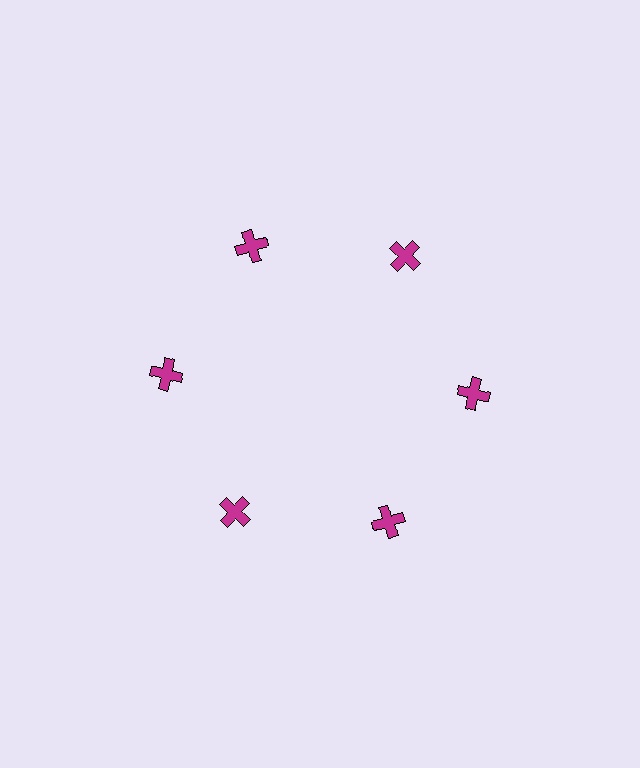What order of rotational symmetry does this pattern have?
This pattern has 6-fold rotational symmetry.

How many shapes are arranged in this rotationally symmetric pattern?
There are 6 shapes, arranged in 6 groups of 1.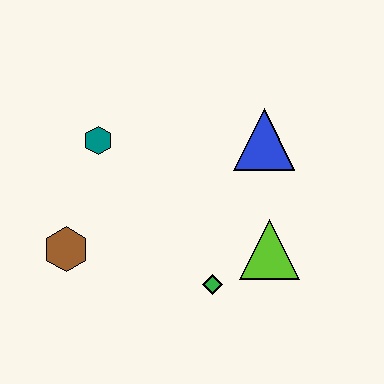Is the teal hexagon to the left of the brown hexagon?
No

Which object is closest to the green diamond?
The lime triangle is closest to the green diamond.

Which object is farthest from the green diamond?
The teal hexagon is farthest from the green diamond.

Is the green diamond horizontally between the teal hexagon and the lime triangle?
Yes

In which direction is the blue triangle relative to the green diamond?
The blue triangle is above the green diamond.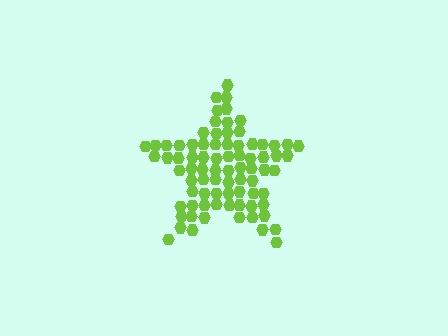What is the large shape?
The large shape is a star.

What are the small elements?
The small elements are hexagons.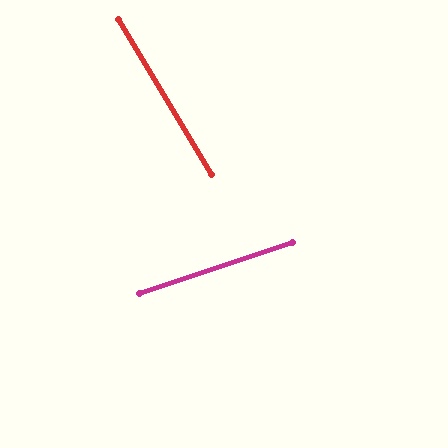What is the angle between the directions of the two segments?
Approximately 77 degrees.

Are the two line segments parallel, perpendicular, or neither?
Neither parallel nor perpendicular — they differ by about 77°.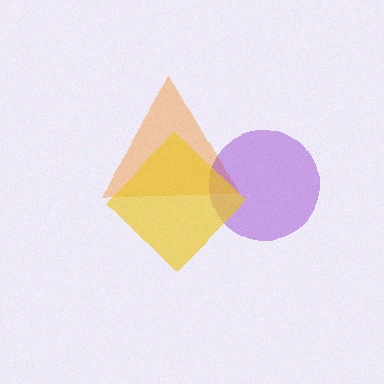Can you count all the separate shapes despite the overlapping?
Yes, there are 3 separate shapes.